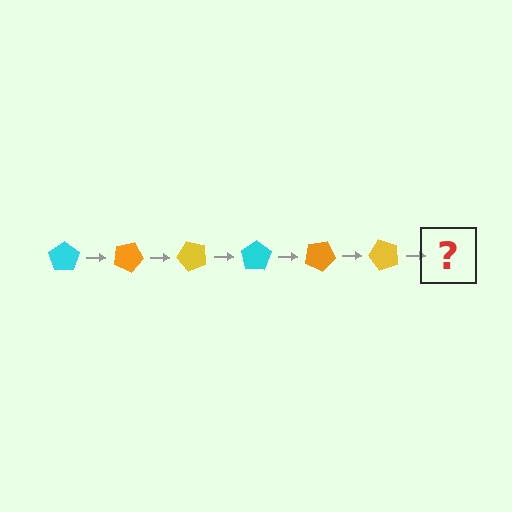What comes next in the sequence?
The next element should be a cyan pentagon, rotated 150 degrees from the start.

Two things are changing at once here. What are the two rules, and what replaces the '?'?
The two rules are that it rotates 25 degrees each step and the color cycles through cyan, orange, and yellow. The '?' should be a cyan pentagon, rotated 150 degrees from the start.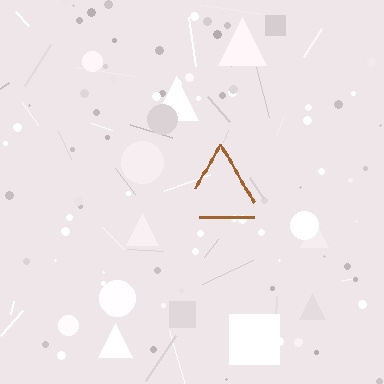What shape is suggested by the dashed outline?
The dashed outline suggests a triangle.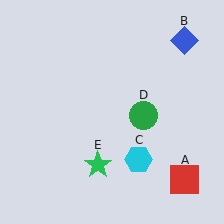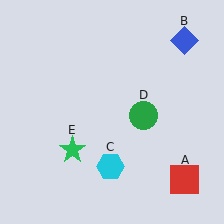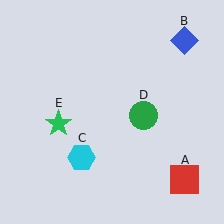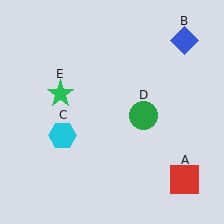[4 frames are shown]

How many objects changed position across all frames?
2 objects changed position: cyan hexagon (object C), green star (object E).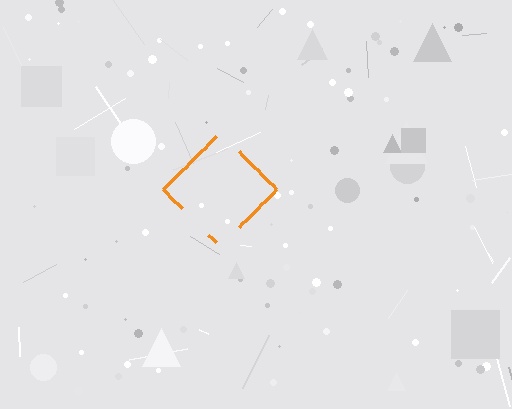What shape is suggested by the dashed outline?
The dashed outline suggests a diamond.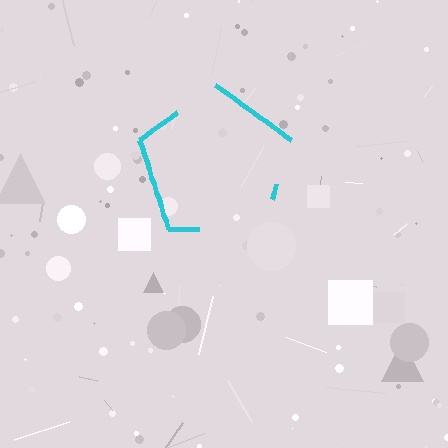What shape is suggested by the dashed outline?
The dashed outline suggests a pentagon.